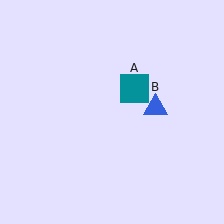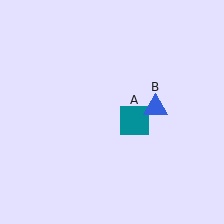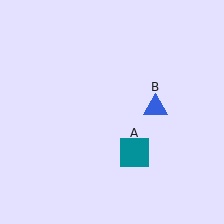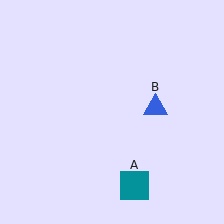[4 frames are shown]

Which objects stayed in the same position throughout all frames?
Blue triangle (object B) remained stationary.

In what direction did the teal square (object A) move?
The teal square (object A) moved down.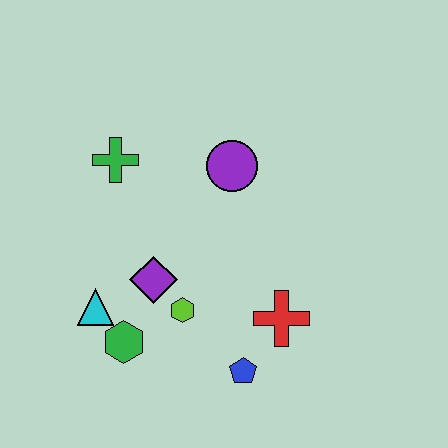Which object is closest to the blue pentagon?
The red cross is closest to the blue pentagon.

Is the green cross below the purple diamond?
No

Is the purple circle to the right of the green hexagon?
Yes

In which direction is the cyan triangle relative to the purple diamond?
The cyan triangle is to the left of the purple diamond.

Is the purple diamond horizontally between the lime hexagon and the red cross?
No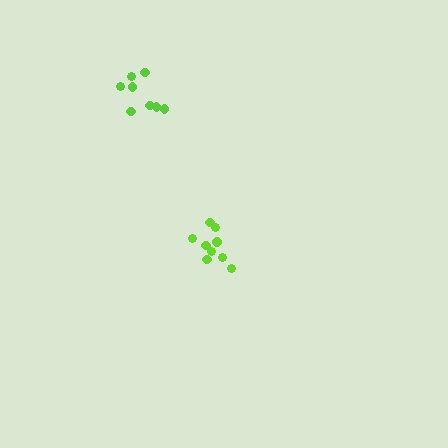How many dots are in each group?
Group 1: 9 dots, Group 2: 8 dots (17 total).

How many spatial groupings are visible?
There are 2 spatial groupings.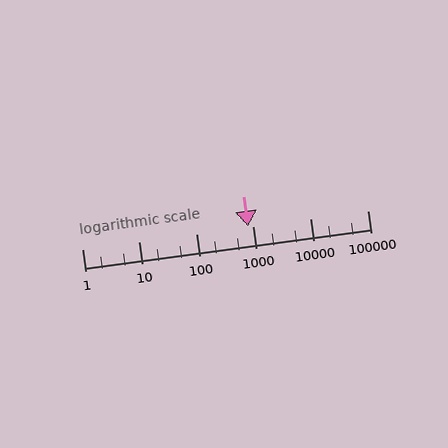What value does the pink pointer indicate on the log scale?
The pointer indicates approximately 800.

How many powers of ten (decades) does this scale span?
The scale spans 5 decades, from 1 to 100000.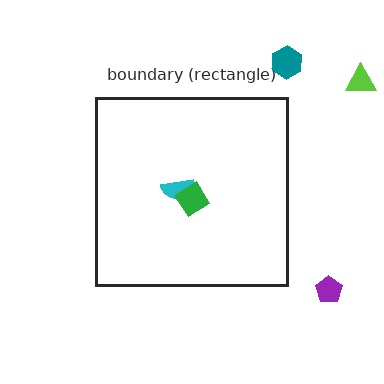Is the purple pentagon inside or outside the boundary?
Outside.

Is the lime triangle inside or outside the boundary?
Outside.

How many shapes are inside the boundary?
2 inside, 3 outside.